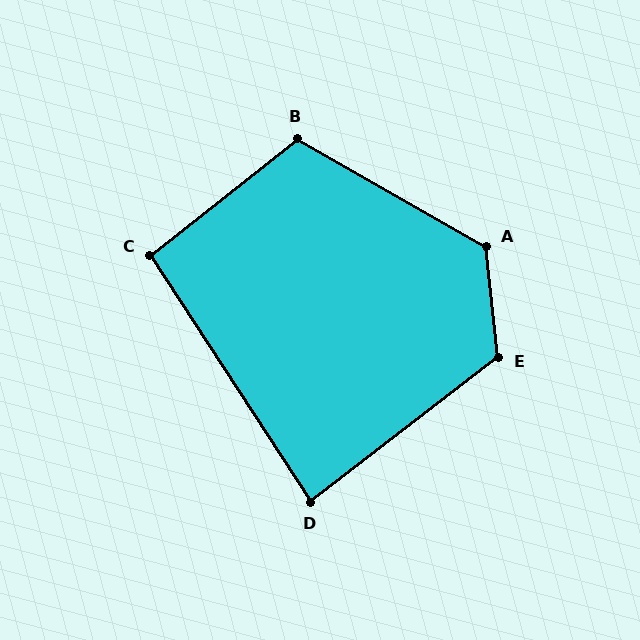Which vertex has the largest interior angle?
A, at approximately 126 degrees.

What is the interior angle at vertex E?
Approximately 122 degrees (obtuse).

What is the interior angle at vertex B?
Approximately 112 degrees (obtuse).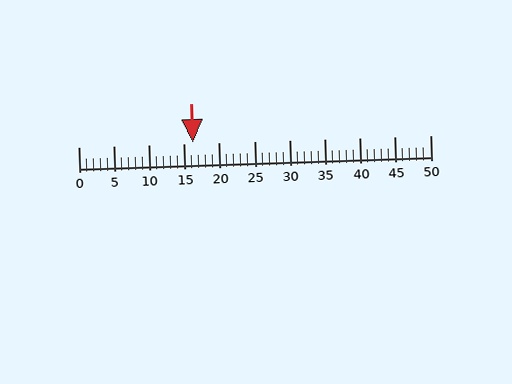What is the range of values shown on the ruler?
The ruler shows values from 0 to 50.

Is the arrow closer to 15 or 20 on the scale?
The arrow is closer to 15.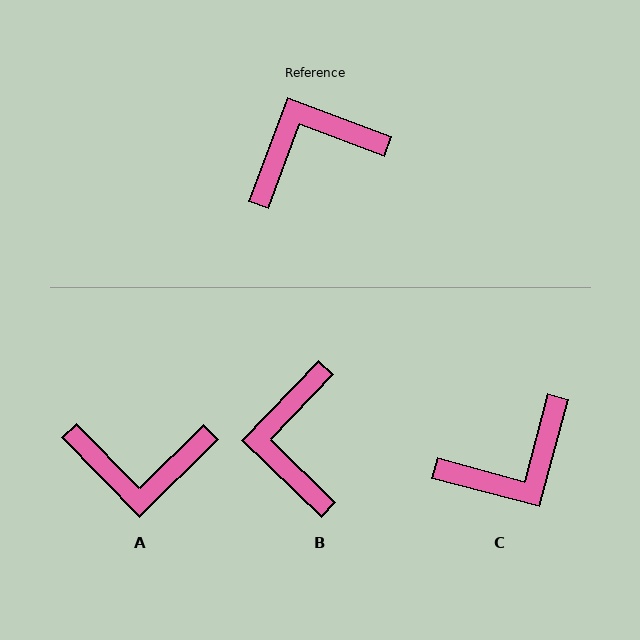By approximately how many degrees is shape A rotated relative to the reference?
Approximately 155 degrees counter-clockwise.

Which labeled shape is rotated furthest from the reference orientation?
C, about 174 degrees away.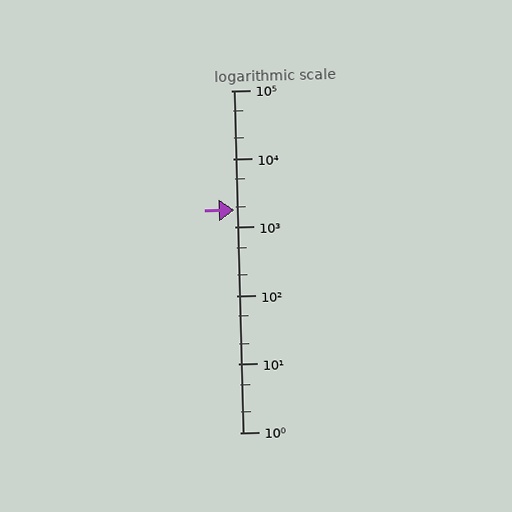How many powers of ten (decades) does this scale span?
The scale spans 5 decades, from 1 to 100000.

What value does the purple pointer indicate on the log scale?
The pointer indicates approximately 1800.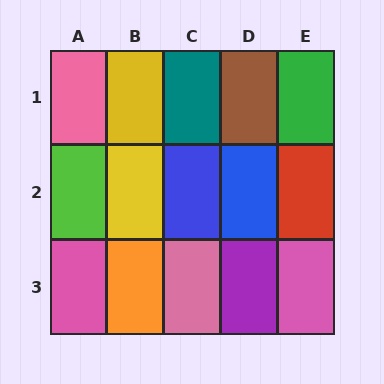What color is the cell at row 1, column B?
Yellow.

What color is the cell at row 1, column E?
Green.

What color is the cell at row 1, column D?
Brown.